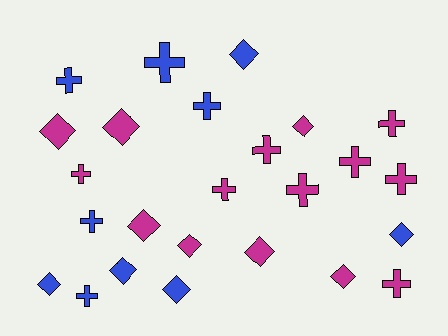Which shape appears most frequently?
Cross, with 13 objects.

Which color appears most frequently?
Magenta, with 15 objects.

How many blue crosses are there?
There are 5 blue crosses.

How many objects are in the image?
There are 25 objects.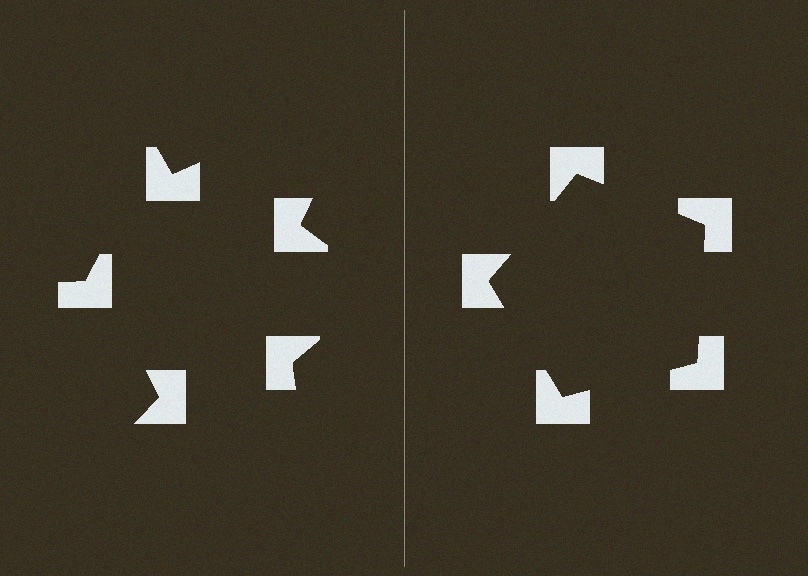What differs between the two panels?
The notched squares are positioned identically on both sides; only the wedge orientations differ. On the right they align to a pentagon; on the left they are misaligned.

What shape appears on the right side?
An illusory pentagon.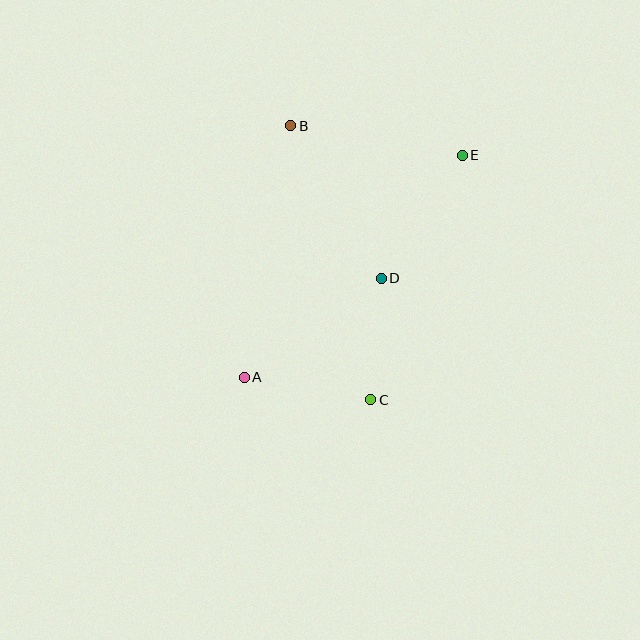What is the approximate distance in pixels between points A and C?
The distance between A and C is approximately 128 pixels.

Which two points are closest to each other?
Points C and D are closest to each other.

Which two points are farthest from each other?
Points A and E are farthest from each other.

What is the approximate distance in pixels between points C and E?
The distance between C and E is approximately 261 pixels.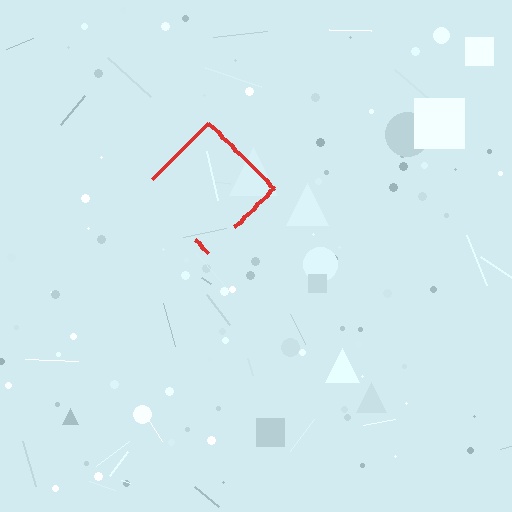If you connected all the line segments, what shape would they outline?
They would outline a diamond.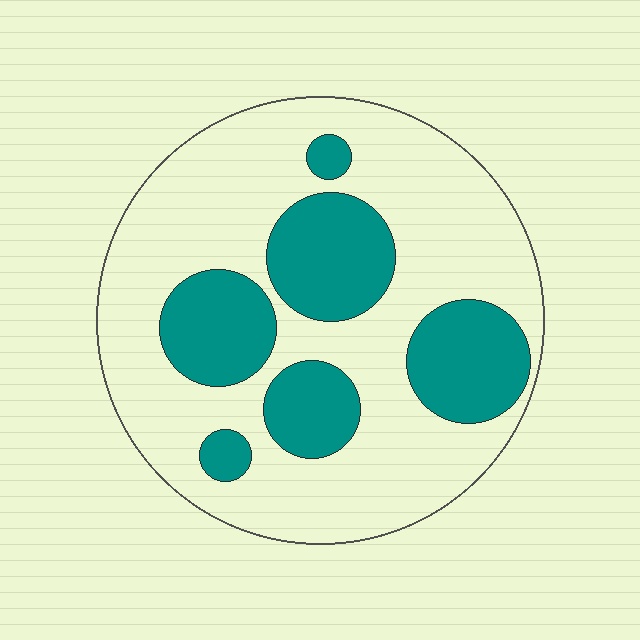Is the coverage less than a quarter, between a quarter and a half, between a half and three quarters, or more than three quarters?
Between a quarter and a half.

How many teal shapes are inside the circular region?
6.